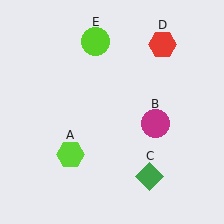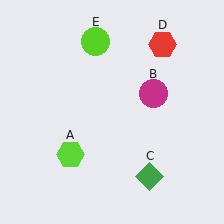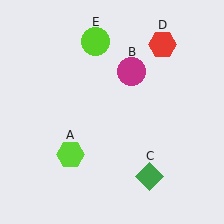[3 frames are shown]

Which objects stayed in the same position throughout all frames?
Lime hexagon (object A) and green diamond (object C) and red hexagon (object D) and lime circle (object E) remained stationary.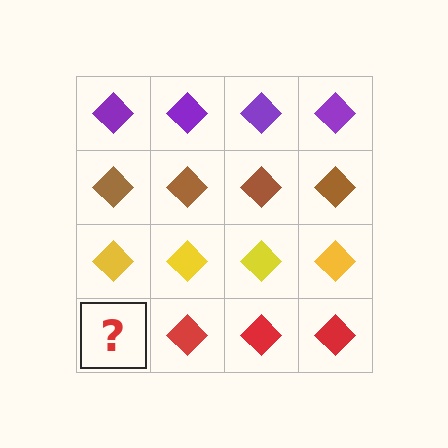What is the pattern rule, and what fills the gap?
The rule is that each row has a consistent color. The gap should be filled with a red diamond.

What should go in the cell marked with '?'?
The missing cell should contain a red diamond.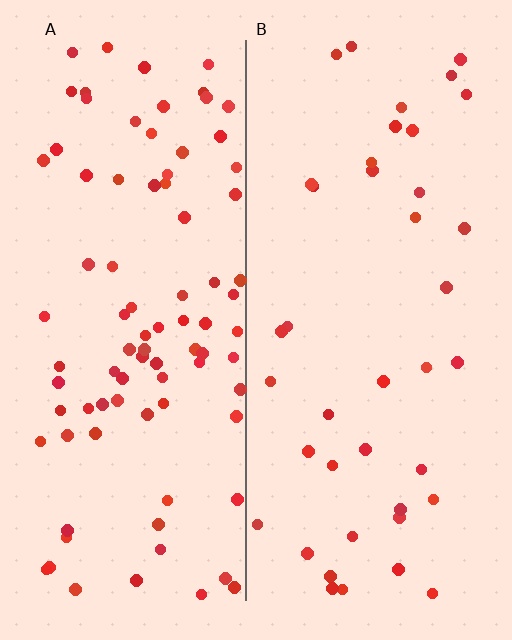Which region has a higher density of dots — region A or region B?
A (the left).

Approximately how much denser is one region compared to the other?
Approximately 2.2× — region A over region B.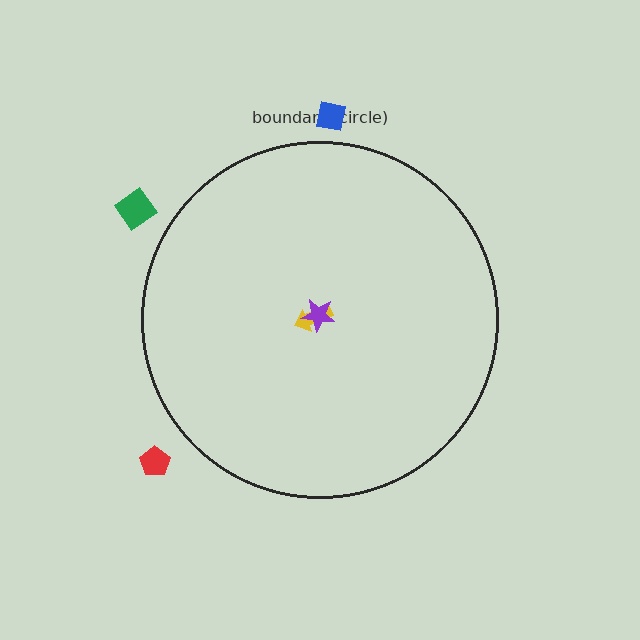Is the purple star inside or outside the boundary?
Inside.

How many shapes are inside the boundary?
2 inside, 3 outside.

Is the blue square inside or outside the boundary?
Outside.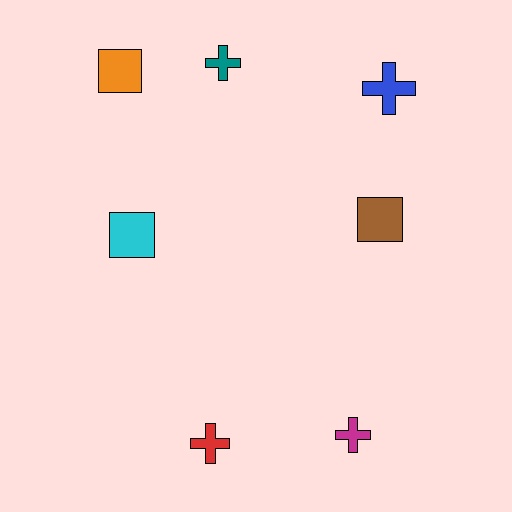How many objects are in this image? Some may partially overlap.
There are 7 objects.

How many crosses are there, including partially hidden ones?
There are 4 crosses.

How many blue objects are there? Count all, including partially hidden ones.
There is 1 blue object.